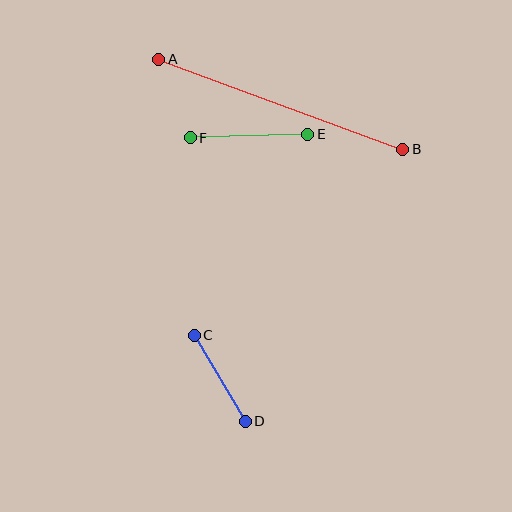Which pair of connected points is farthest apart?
Points A and B are farthest apart.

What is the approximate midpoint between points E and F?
The midpoint is at approximately (249, 136) pixels.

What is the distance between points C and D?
The distance is approximately 100 pixels.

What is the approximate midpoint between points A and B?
The midpoint is at approximately (281, 104) pixels.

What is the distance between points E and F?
The distance is approximately 118 pixels.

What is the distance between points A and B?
The distance is approximately 260 pixels.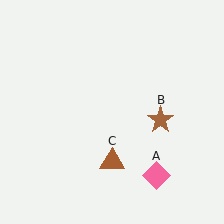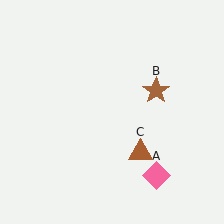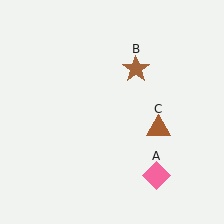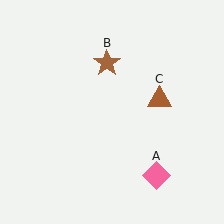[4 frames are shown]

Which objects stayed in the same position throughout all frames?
Pink diamond (object A) remained stationary.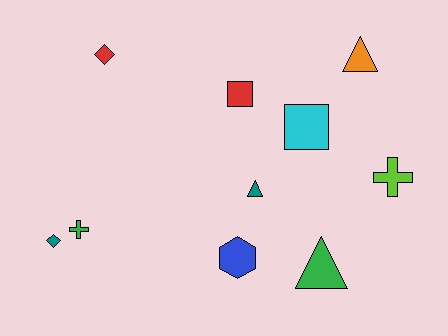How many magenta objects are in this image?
There are no magenta objects.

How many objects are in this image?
There are 10 objects.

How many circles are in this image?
There are no circles.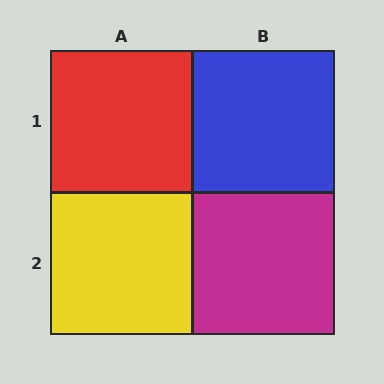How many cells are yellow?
1 cell is yellow.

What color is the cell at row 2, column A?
Yellow.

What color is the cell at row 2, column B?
Magenta.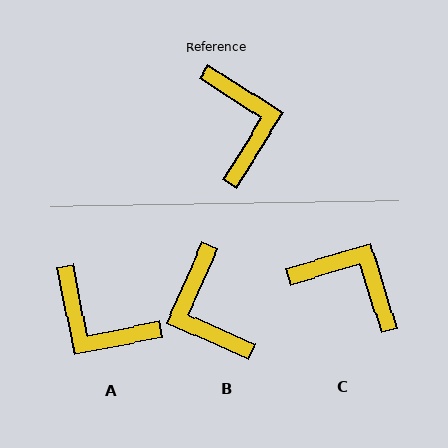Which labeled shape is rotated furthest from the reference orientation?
B, about 172 degrees away.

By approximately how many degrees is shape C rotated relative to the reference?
Approximately 49 degrees counter-clockwise.